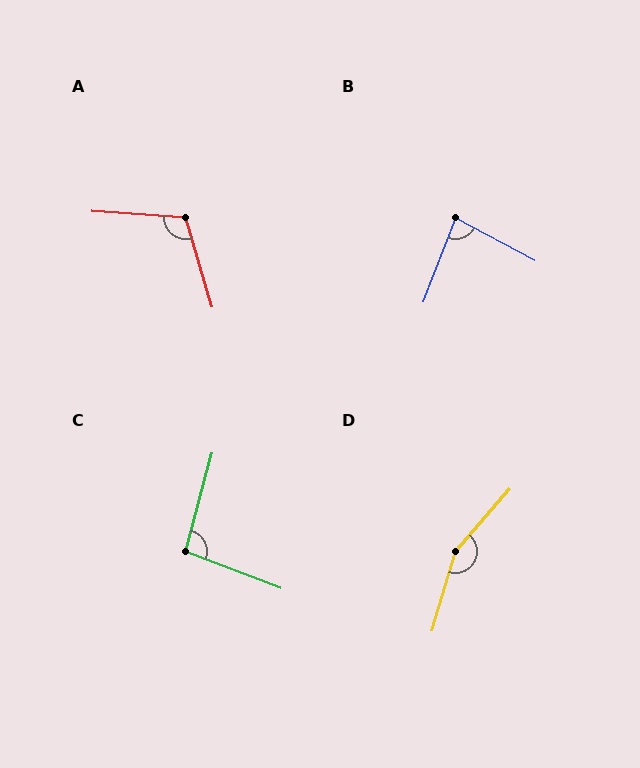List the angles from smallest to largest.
B (82°), C (96°), A (111°), D (156°).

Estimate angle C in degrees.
Approximately 96 degrees.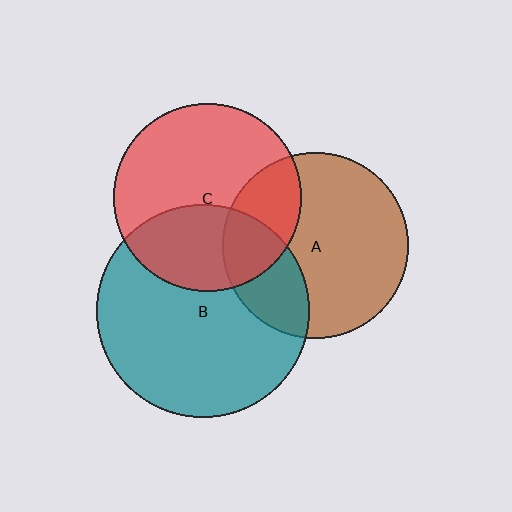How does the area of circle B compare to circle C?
Approximately 1.3 times.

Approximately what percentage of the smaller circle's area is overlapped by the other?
Approximately 25%.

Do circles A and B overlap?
Yes.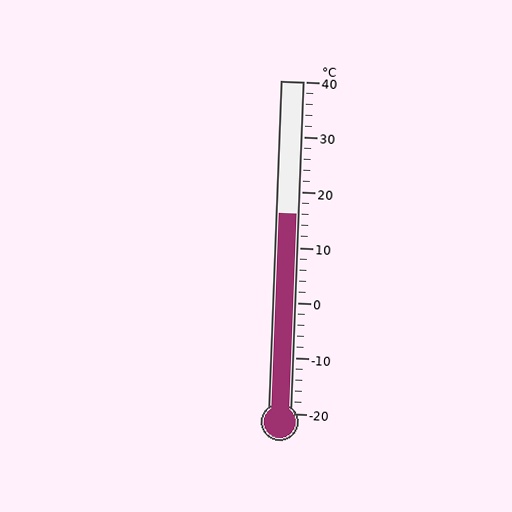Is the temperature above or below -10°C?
The temperature is above -10°C.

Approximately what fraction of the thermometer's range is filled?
The thermometer is filled to approximately 60% of its range.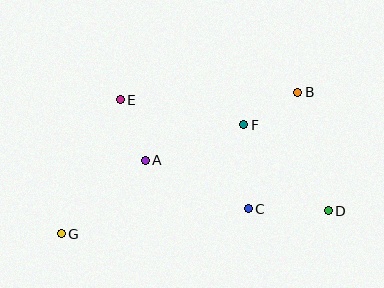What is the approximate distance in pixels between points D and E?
The distance between D and E is approximately 236 pixels.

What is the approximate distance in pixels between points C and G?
The distance between C and G is approximately 189 pixels.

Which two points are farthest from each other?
Points B and G are farthest from each other.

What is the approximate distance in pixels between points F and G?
The distance between F and G is approximately 212 pixels.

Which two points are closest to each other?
Points B and F are closest to each other.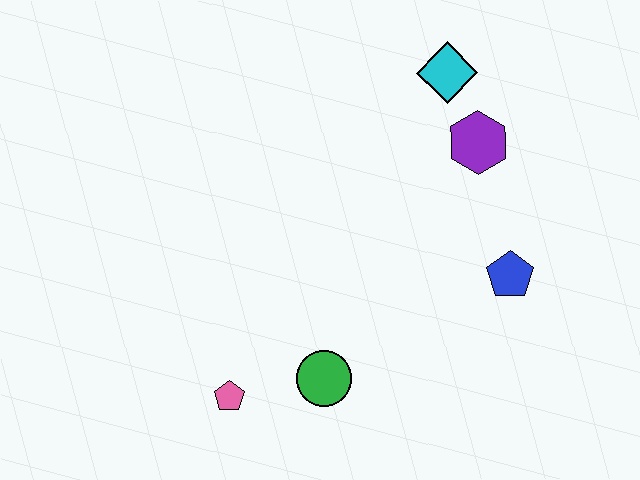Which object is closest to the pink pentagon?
The green circle is closest to the pink pentagon.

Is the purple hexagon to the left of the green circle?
No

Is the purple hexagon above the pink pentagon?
Yes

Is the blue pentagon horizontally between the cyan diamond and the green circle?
No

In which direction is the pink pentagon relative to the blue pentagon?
The pink pentagon is to the left of the blue pentagon.